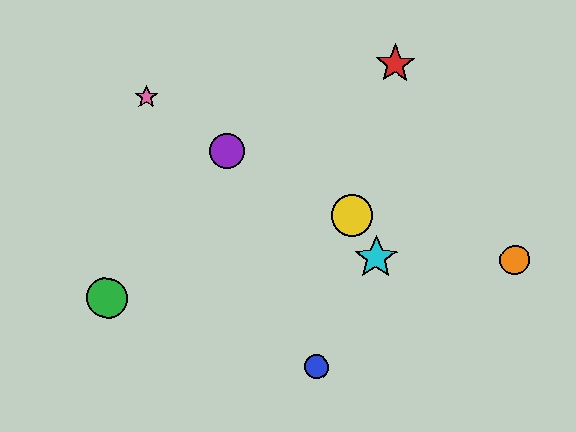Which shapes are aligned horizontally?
The orange circle, the cyan star are aligned horizontally.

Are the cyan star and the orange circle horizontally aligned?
Yes, both are at y≈258.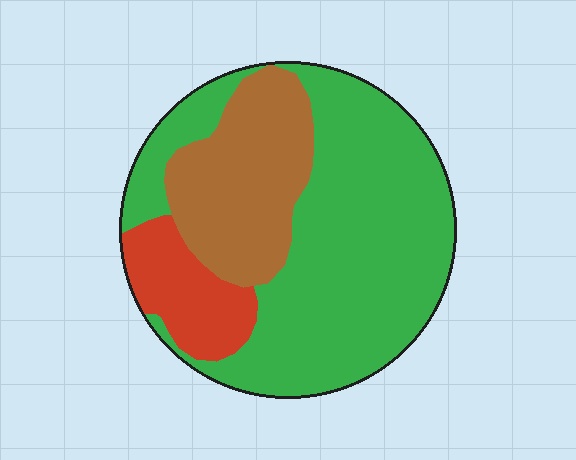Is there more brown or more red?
Brown.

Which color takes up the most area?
Green, at roughly 60%.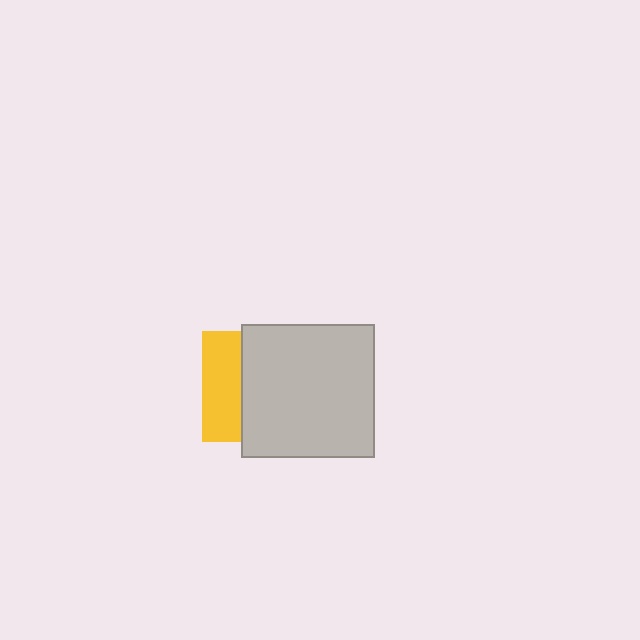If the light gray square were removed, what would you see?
You would see the complete yellow square.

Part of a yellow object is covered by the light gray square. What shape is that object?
It is a square.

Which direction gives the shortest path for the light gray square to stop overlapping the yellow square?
Moving right gives the shortest separation.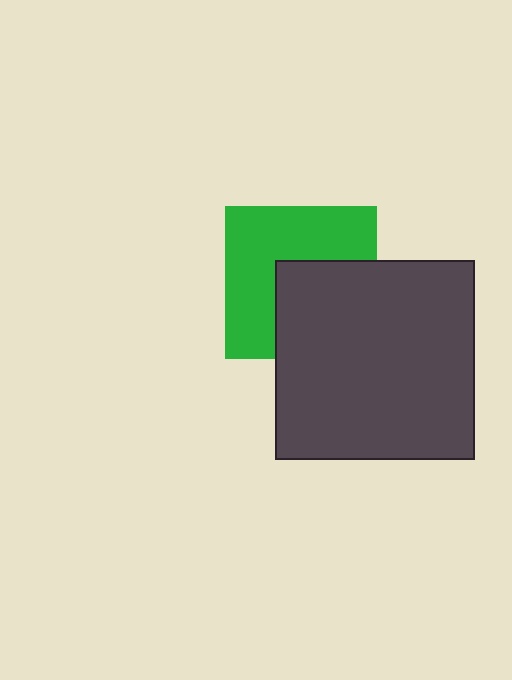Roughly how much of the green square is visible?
About half of it is visible (roughly 56%).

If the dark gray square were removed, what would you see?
You would see the complete green square.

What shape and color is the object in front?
The object in front is a dark gray square.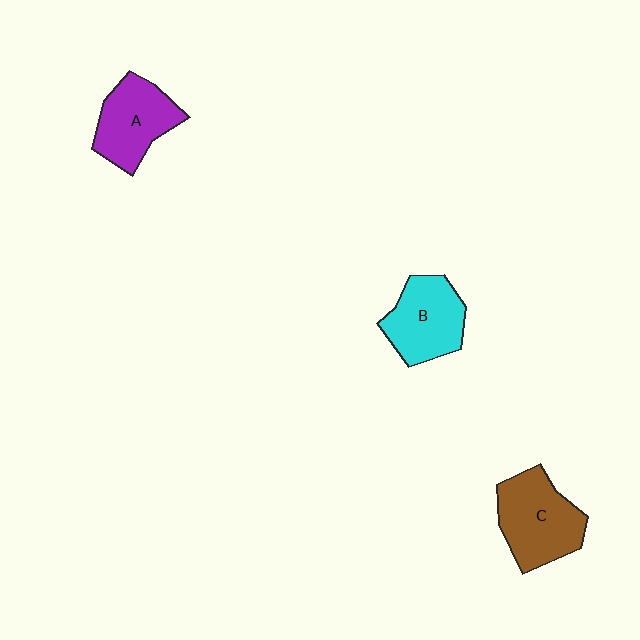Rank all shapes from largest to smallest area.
From largest to smallest: C (brown), B (cyan), A (purple).